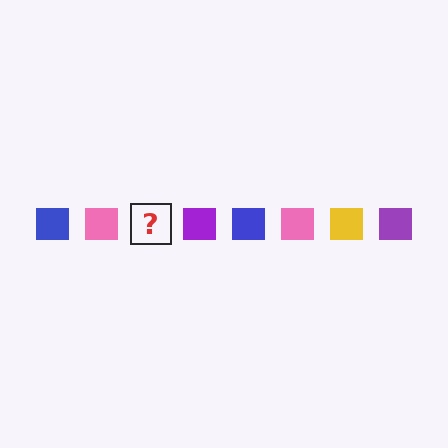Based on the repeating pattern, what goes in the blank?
The blank should be a yellow square.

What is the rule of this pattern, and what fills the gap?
The rule is that the pattern cycles through blue, pink, yellow, purple squares. The gap should be filled with a yellow square.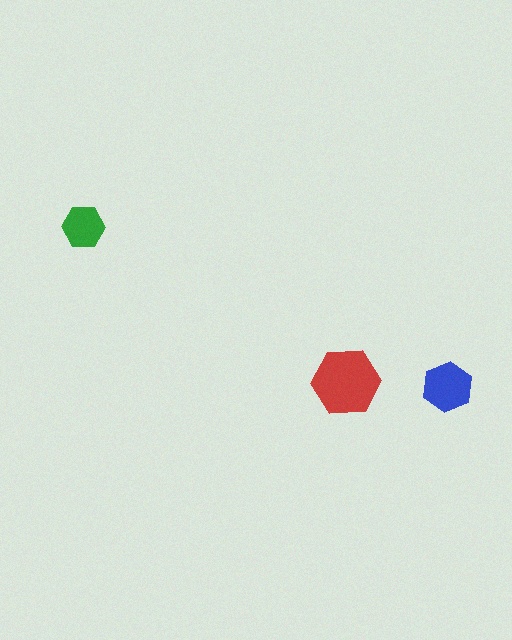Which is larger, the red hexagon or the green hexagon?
The red one.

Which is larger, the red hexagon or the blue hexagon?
The red one.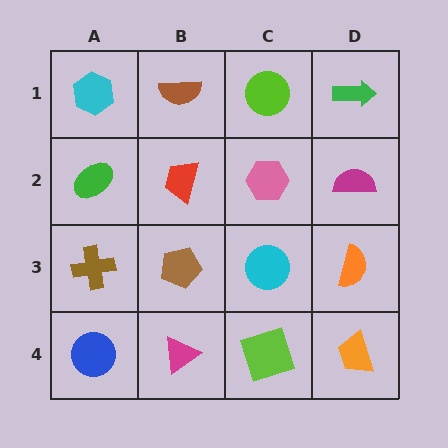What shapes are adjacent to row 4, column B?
A brown pentagon (row 3, column B), a blue circle (row 4, column A), a lime square (row 4, column C).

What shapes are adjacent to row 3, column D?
A magenta semicircle (row 2, column D), an orange trapezoid (row 4, column D), a cyan circle (row 3, column C).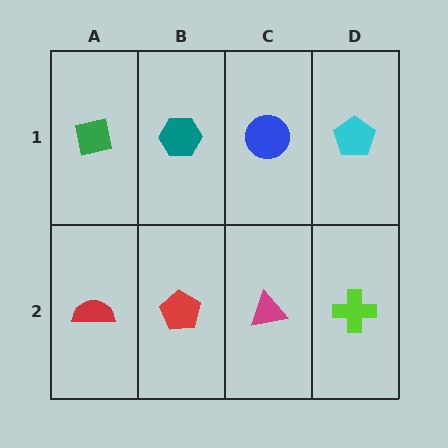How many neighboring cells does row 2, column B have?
3.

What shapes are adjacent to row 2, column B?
A teal hexagon (row 1, column B), a red semicircle (row 2, column A), a magenta triangle (row 2, column C).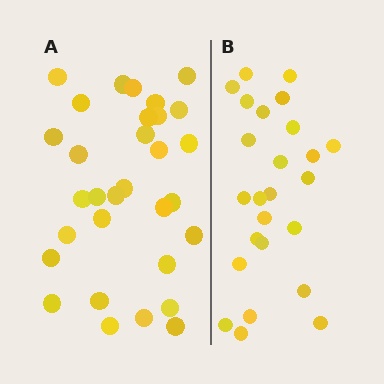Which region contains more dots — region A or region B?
Region A (the left region) has more dots.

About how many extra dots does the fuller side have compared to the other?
Region A has about 6 more dots than region B.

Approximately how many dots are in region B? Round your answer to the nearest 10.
About 20 dots. (The exact count is 25, which rounds to 20.)